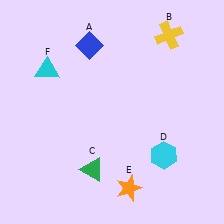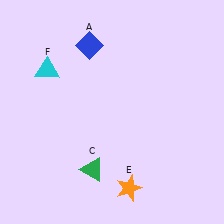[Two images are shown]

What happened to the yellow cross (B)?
The yellow cross (B) was removed in Image 2. It was in the top-right area of Image 1.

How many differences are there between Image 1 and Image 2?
There are 2 differences between the two images.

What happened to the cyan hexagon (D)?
The cyan hexagon (D) was removed in Image 2. It was in the bottom-right area of Image 1.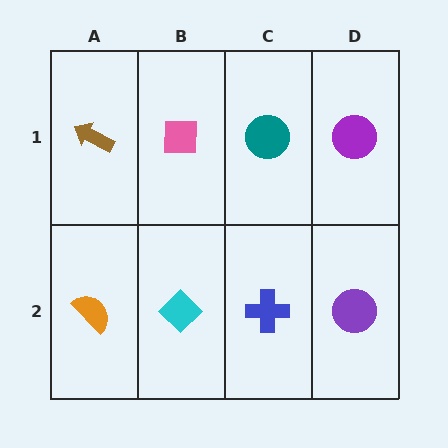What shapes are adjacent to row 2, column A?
A brown arrow (row 1, column A), a cyan diamond (row 2, column B).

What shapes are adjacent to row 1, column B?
A cyan diamond (row 2, column B), a brown arrow (row 1, column A), a teal circle (row 1, column C).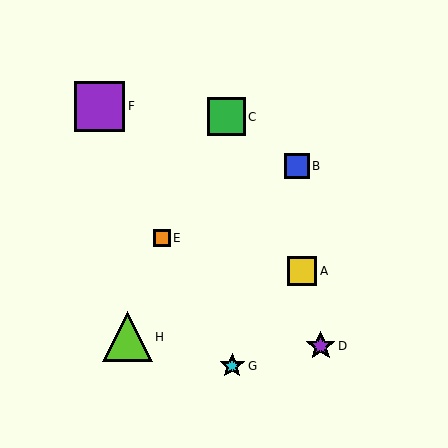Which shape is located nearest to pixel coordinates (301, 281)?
The yellow square (labeled A) at (302, 271) is nearest to that location.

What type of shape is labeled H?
Shape H is a lime triangle.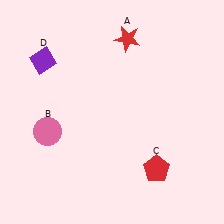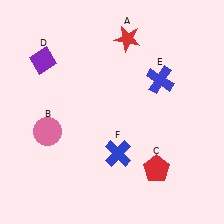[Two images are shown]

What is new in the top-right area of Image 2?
A blue cross (E) was added in the top-right area of Image 2.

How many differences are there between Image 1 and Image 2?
There are 2 differences between the two images.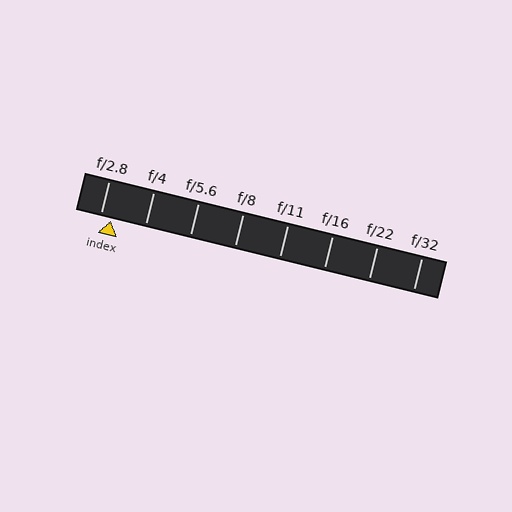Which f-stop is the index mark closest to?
The index mark is closest to f/2.8.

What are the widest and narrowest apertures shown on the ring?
The widest aperture shown is f/2.8 and the narrowest is f/32.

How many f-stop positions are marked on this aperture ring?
There are 8 f-stop positions marked.